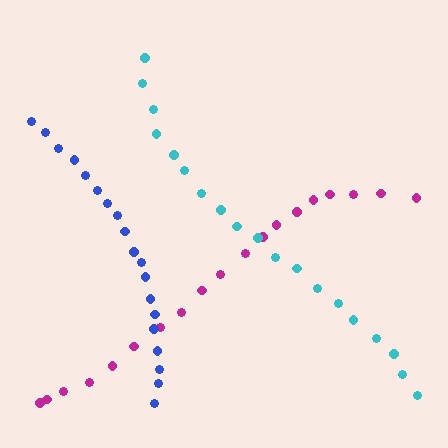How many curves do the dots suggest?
There are 3 distinct paths.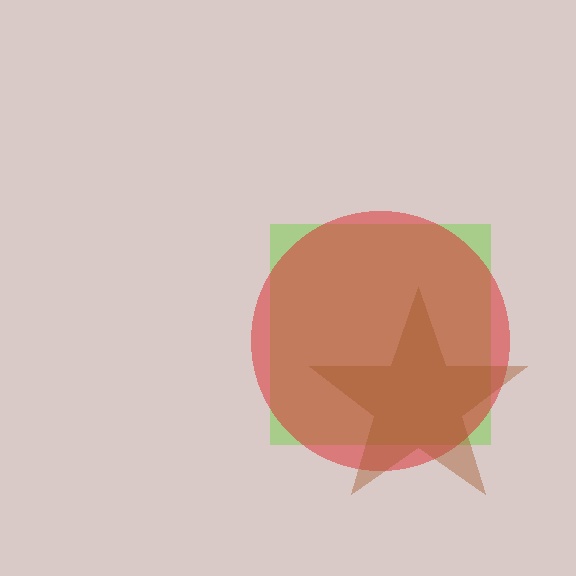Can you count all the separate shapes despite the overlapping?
Yes, there are 3 separate shapes.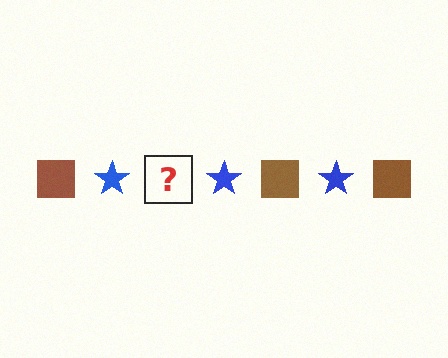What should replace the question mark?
The question mark should be replaced with a brown square.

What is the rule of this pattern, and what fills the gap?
The rule is that the pattern alternates between brown square and blue star. The gap should be filled with a brown square.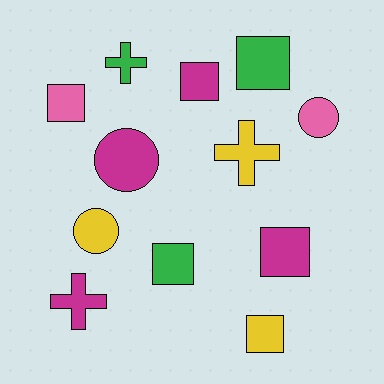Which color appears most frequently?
Magenta, with 4 objects.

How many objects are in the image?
There are 12 objects.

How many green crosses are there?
There is 1 green cross.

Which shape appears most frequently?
Square, with 6 objects.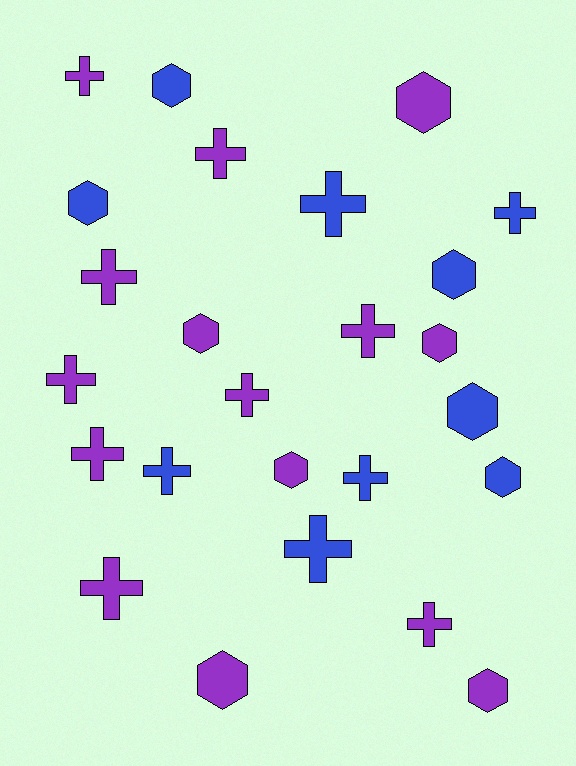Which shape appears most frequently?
Cross, with 14 objects.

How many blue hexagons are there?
There are 5 blue hexagons.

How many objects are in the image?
There are 25 objects.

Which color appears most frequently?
Purple, with 15 objects.